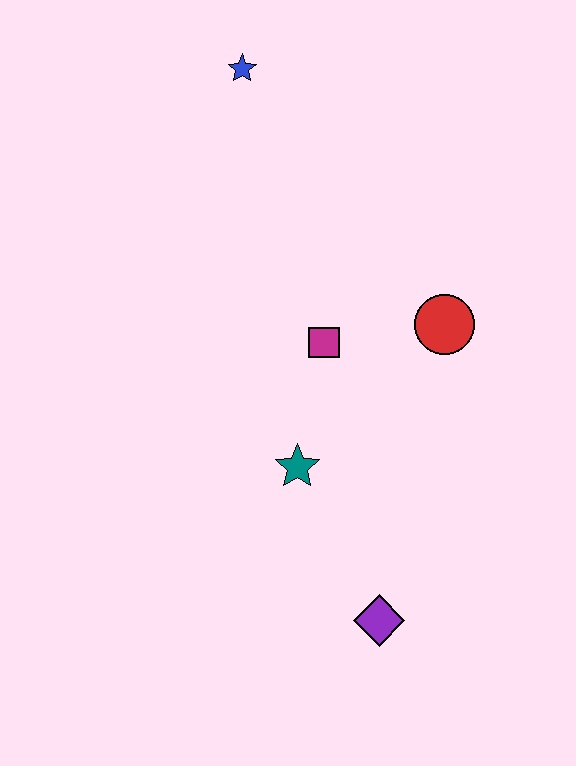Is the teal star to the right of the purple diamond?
No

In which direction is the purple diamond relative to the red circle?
The purple diamond is below the red circle.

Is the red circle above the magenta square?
Yes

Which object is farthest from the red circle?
The blue star is farthest from the red circle.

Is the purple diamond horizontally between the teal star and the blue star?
No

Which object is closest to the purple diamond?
The teal star is closest to the purple diamond.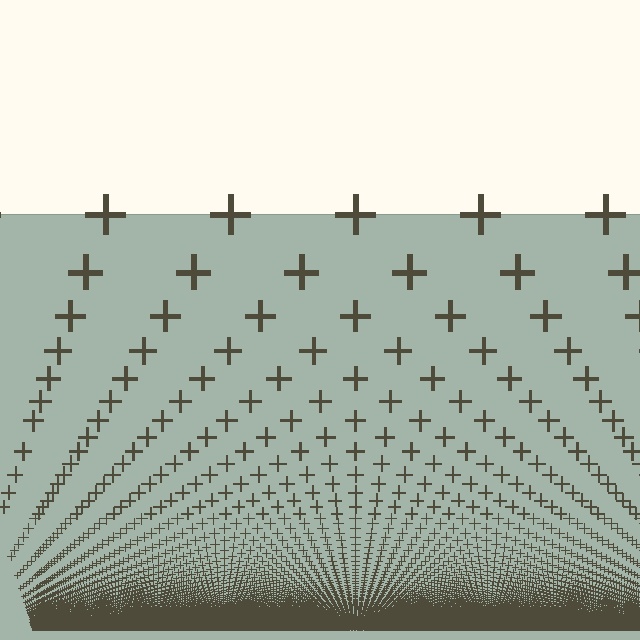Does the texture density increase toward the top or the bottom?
Density increases toward the bottom.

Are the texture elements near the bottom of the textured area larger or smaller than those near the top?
Smaller. The gradient is inverted — elements near the bottom are smaller and denser.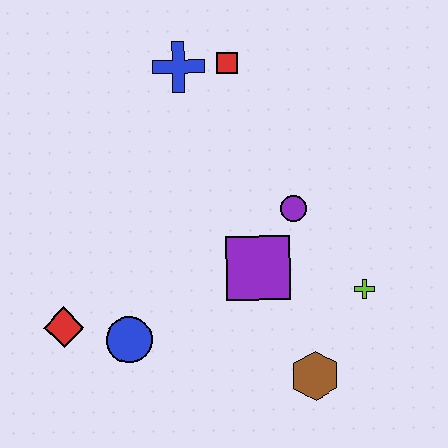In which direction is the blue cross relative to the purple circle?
The blue cross is above the purple circle.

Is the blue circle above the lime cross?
No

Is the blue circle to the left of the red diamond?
No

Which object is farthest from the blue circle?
The red square is farthest from the blue circle.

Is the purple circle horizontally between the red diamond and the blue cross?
No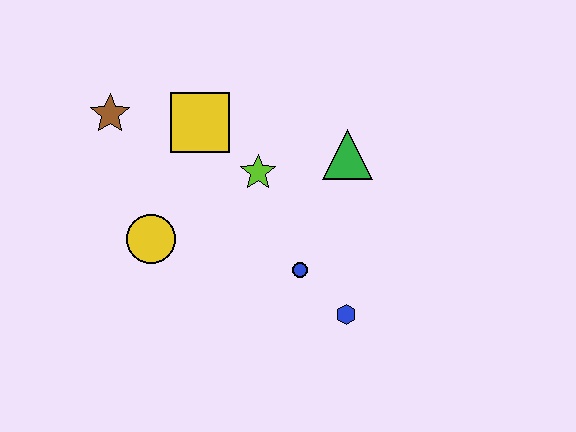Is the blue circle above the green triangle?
No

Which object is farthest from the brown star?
The blue hexagon is farthest from the brown star.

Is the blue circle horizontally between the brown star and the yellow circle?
No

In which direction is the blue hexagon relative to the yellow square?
The blue hexagon is below the yellow square.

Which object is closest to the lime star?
The yellow square is closest to the lime star.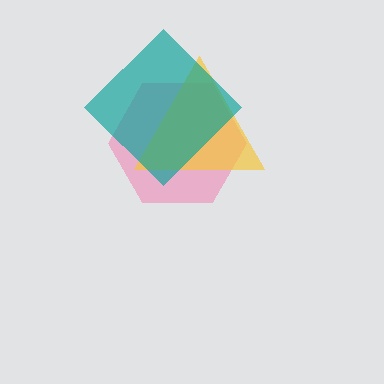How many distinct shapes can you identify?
There are 3 distinct shapes: a pink hexagon, a yellow triangle, a teal diamond.